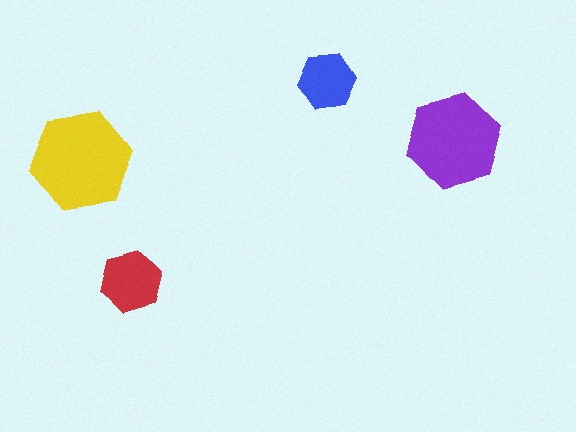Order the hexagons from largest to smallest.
the yellow one, the purple one, the red one, the blue one.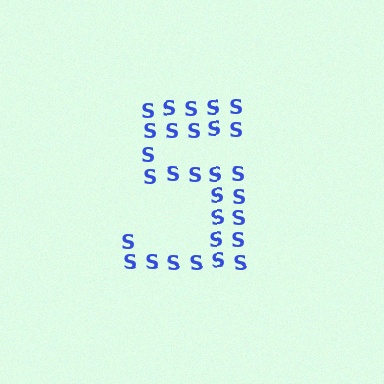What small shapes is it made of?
It is made of small letter S's.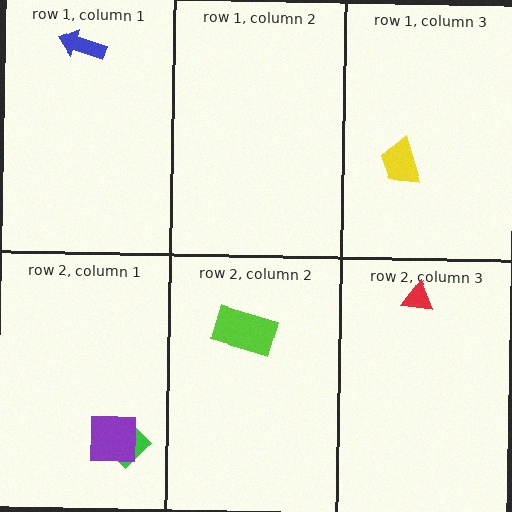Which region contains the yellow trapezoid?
The row 1, column 3 region.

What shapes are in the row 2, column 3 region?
The red triangle.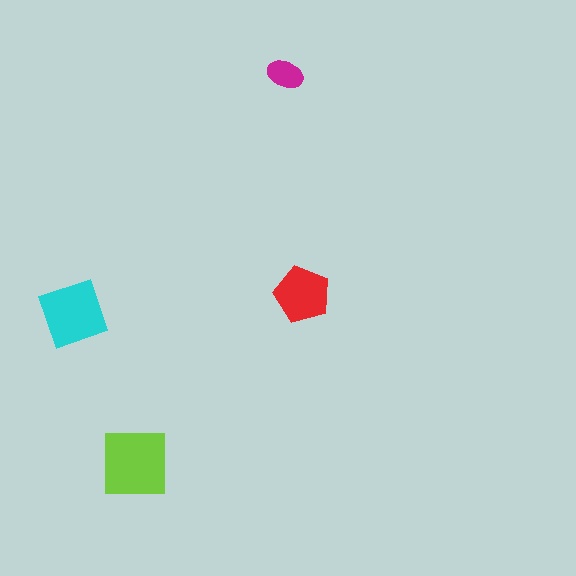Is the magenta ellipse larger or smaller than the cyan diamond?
Smaller.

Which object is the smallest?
The magenta ellipse.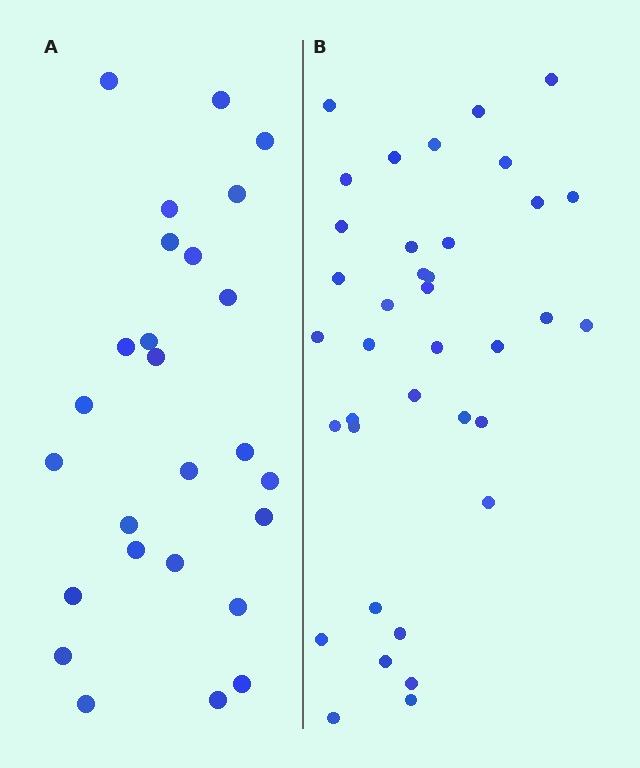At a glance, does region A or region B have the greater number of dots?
Region B (the right region) has more dots.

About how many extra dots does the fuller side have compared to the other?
Region B has roughly 12 or so more dots than region A.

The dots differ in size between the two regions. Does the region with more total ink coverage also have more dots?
No. Region A has more total ink coverage because its dots are larger, but region B actually contains more individual dots. Total area can be misleading — the number of items is what matters here.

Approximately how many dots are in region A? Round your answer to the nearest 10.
About 30 dots. (The exact count is 26, which rounds to 30.)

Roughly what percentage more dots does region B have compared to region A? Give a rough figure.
About 40% more.